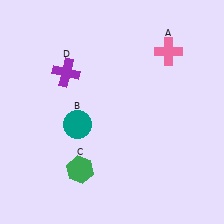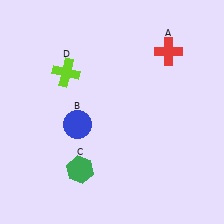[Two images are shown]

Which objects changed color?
A changed from pink to red. B changed from teal to blue. D changed from purple to lime.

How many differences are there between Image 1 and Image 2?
There are 3 differences between the two images.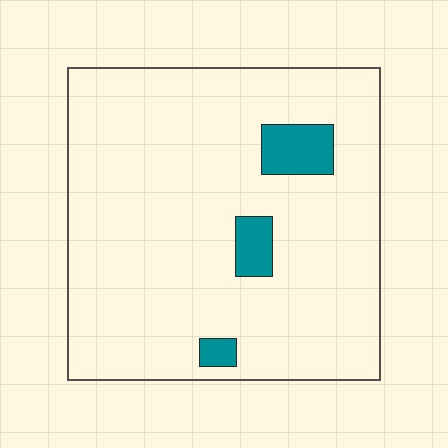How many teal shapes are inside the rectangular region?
3.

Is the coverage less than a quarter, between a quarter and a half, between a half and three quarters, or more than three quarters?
Less than a quarter.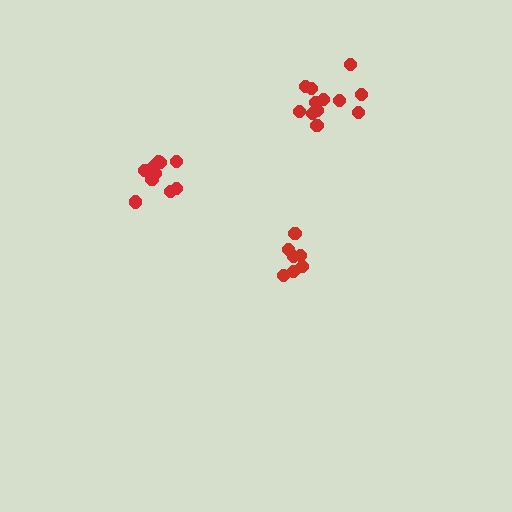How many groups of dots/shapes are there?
There are 3 groups.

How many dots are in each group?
Group 1: 10 dots, Group 2: 12 dots, Group 3: 7 dots (29 total).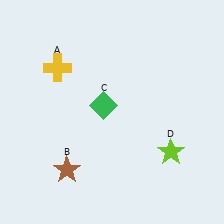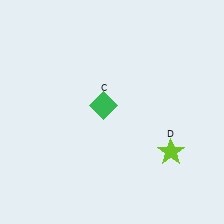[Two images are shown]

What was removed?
The yellow cross (A), the brown star (B) were removed in Image 2.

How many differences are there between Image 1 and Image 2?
There are 2 differences between the two images.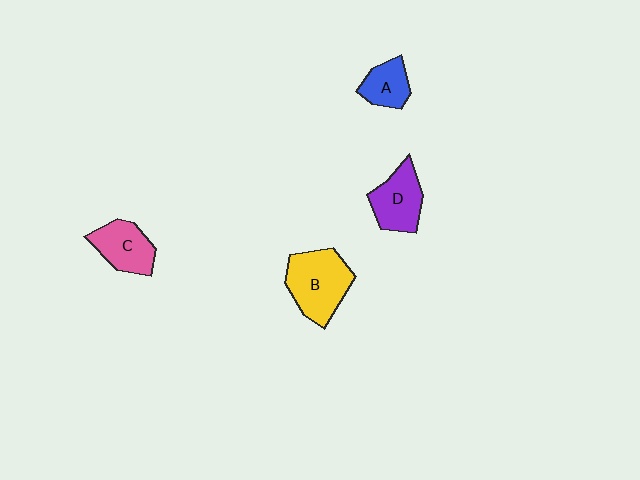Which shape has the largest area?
Shape B (yellow).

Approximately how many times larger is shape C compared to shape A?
Approximately 1.3 times.